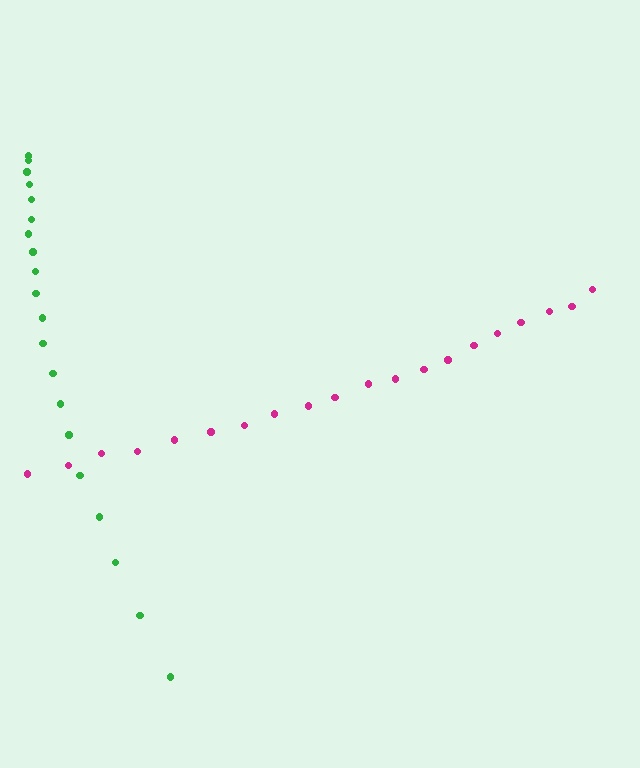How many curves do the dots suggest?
There are 2 distinct paths.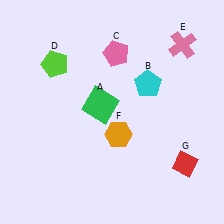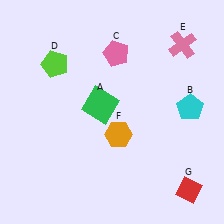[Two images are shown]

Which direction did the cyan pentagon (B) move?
The cyan pentagon (B) moved right.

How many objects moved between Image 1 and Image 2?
2 objects moved between the two images.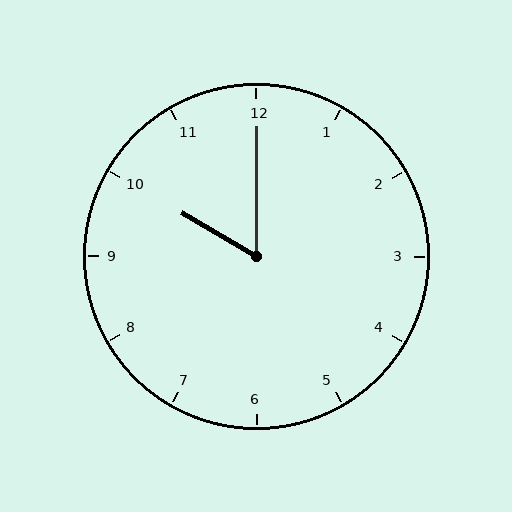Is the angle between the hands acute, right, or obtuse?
It is acute.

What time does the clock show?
10:00.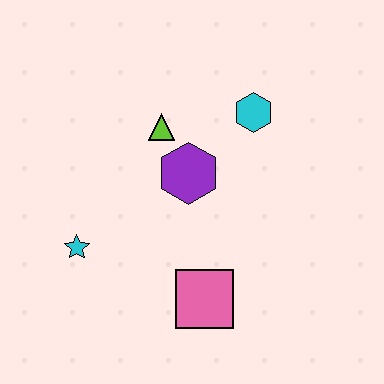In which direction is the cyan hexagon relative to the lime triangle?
The cyan hexagon is to the right of the lime triangle.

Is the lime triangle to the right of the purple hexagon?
No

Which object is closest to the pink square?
The purple hexagon is closest to the pink square.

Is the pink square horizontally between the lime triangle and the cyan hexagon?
Yes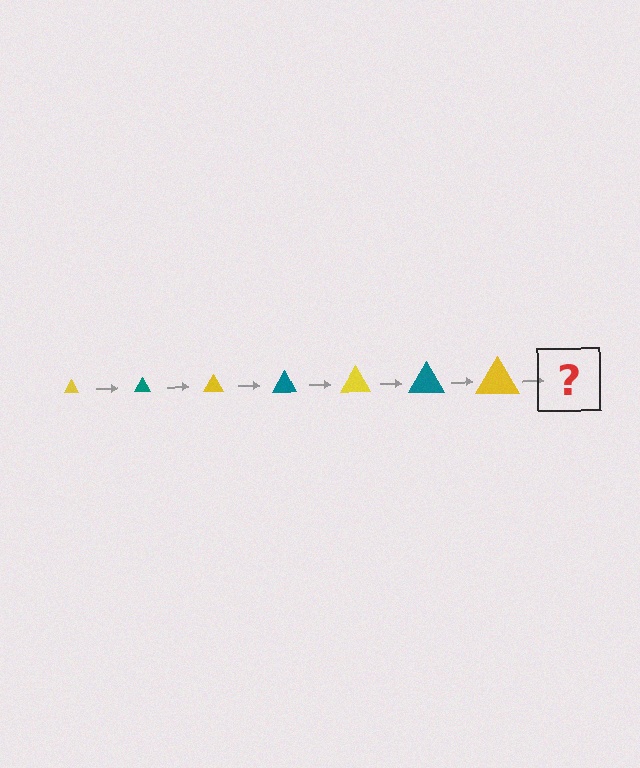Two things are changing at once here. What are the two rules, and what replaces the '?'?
The two rules are that the triangle grows larger each step and the color cycles through yellow and teal. The '?' should be a teal triangle, larger than the previous one.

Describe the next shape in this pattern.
It should be a teal triangle, larger than the previous one.